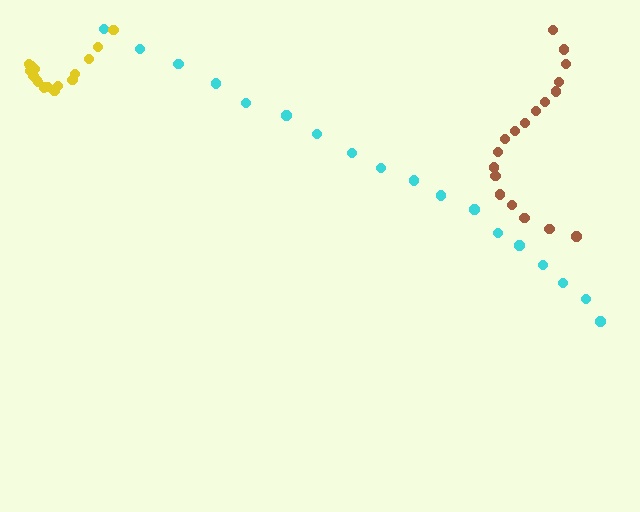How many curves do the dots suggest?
There are 3 distinct paths.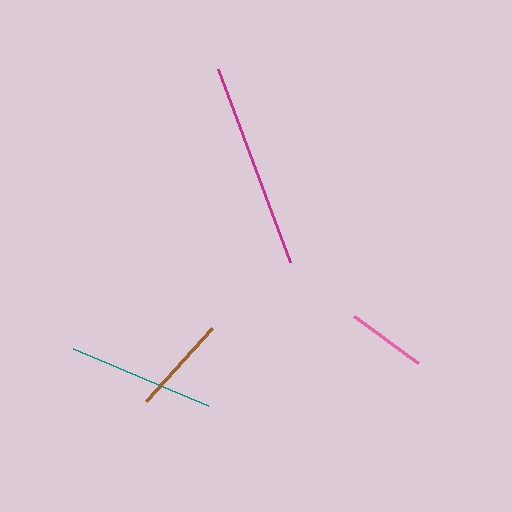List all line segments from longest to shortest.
From longest to shortest: magenta, teal, brown, pink.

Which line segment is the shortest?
The pink line is the shortest at approximately 79 pixels.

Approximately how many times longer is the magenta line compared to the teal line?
The magenta line is approximately 1.4 times the length of the teal line.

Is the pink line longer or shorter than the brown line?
The brown line is longer than the pink line.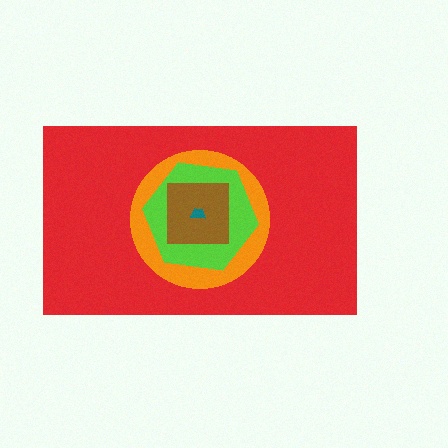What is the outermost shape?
The red rectangle.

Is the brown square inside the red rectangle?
Yes.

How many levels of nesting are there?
5.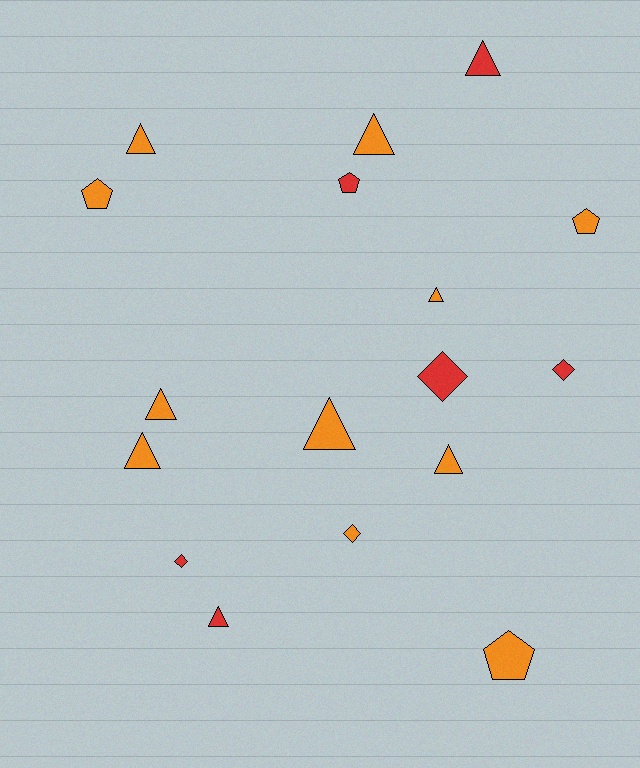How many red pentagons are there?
There is 1 red pentagon.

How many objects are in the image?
There are 17 objects.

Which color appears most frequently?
Orange, with 11 objects.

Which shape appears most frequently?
Triangle, with 9 objects.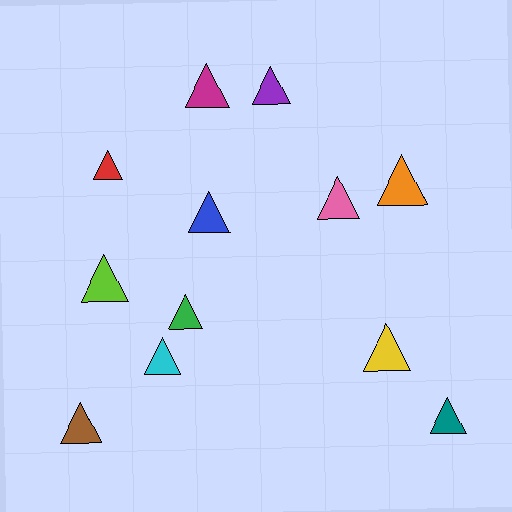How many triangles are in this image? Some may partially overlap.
There are 12 triangles.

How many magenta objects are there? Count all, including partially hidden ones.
There is 1 magenta object.